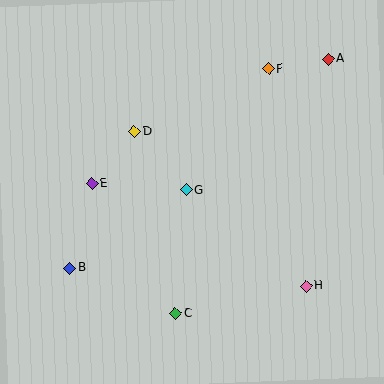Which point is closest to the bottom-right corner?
Point H is closest to the bottom-right corner.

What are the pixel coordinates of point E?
Point E is at (92, 184).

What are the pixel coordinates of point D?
Point D is at (135, 131).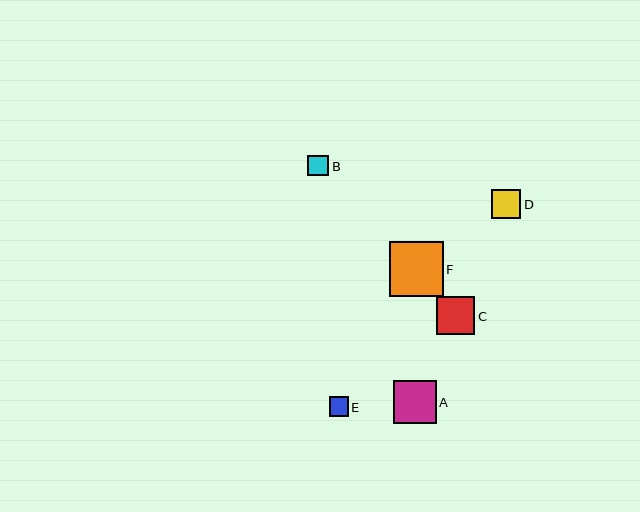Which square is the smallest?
Square E is the smallest with a size of approximately 19 pixels.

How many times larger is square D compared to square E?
Square D is approximately 1.5 times the size of square E.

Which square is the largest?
Square F is the largest with a size of approximately 54 pixels.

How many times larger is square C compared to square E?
Square C is approximately 1.9 times the size of square E.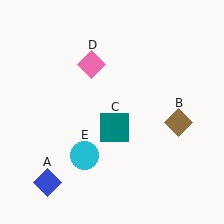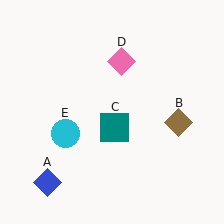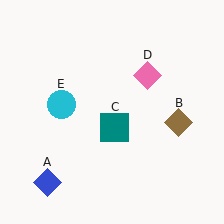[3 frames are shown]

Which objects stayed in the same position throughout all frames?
Blue diamond (object A) and brown diamond (object B) and teal square (object C) remained stationary.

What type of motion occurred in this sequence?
The pink diamond (object D), cyan circle (object E) rotated clockwise around the center of the scene.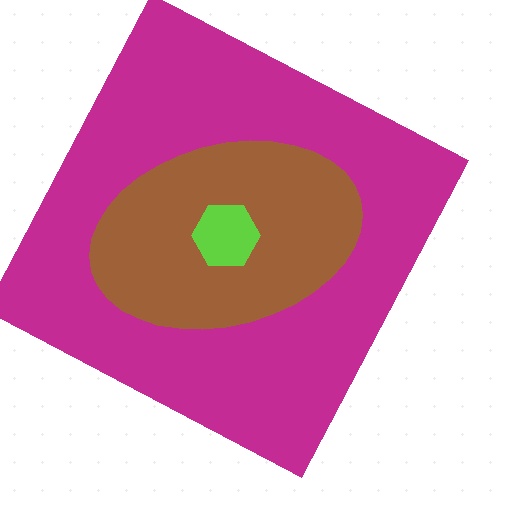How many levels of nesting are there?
3.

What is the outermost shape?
The magenta square.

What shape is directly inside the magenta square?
The brown ellipse.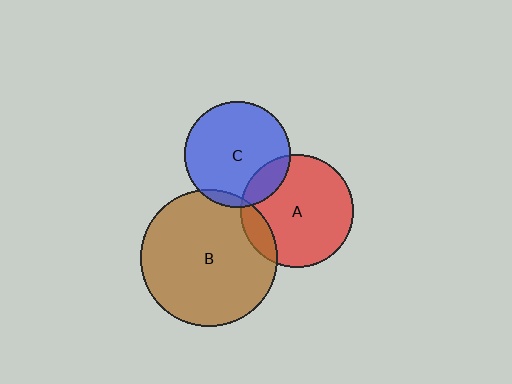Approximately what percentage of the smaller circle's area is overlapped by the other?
Approximately 15%.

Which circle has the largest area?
Circle B (brown).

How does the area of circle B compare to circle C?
Approximately 1.7 times.